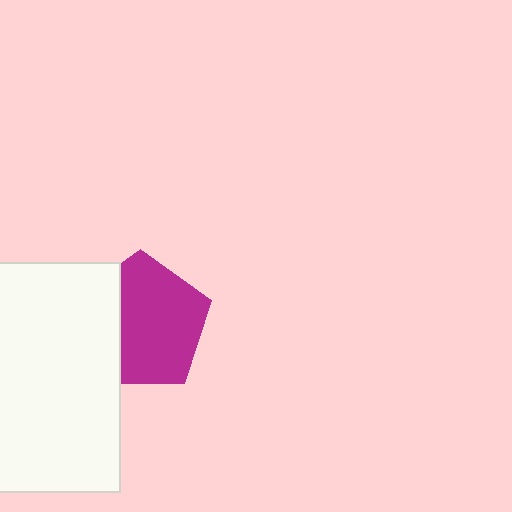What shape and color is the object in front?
The object in front is a white rectangle.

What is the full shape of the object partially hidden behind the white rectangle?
The partially hidden object is a magenta pentagon.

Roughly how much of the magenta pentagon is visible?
Most of it is visible (roughly 68%).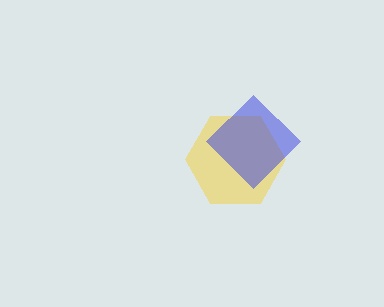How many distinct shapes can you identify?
There are 2 distinct shapes: a yellow hexagon, a blue diamond.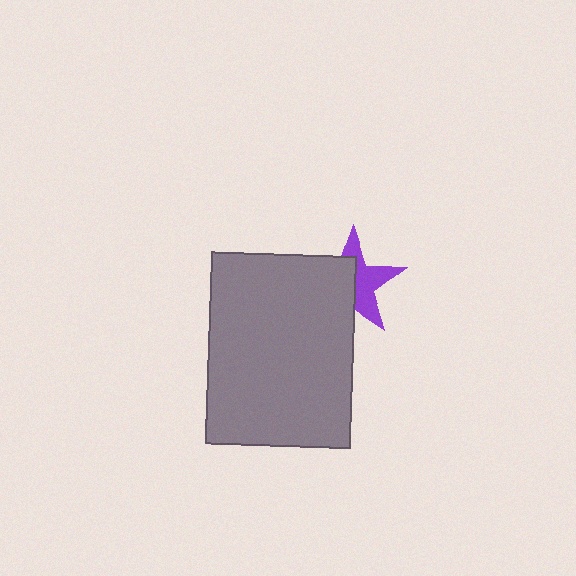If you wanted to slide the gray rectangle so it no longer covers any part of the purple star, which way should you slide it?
Slide it toward the lower-left — that is the most direct way to separate the two shapes.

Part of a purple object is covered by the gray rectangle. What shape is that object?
It is a star.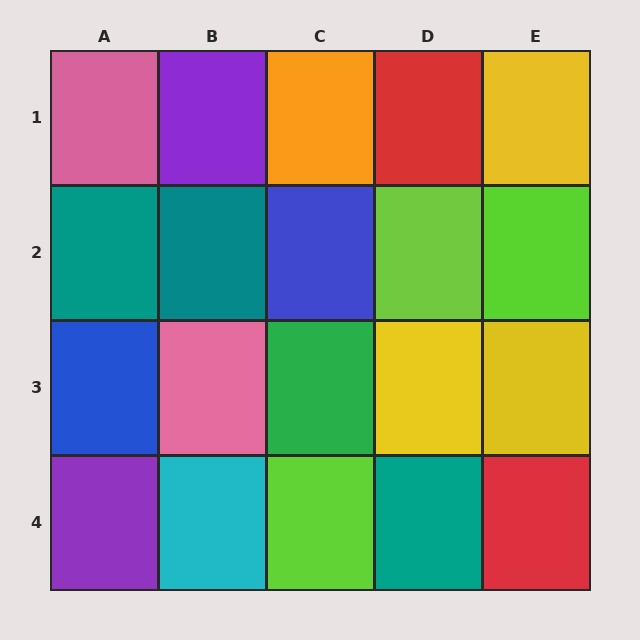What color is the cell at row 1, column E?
Yellow.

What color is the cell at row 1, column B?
Purple.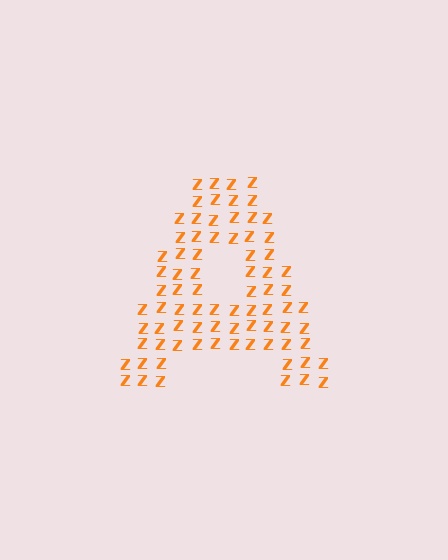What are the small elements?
The small elements are letter Z's.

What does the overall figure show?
The overall figure shows the letter A.